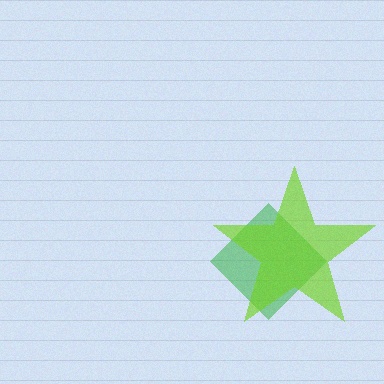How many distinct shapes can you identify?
There are 2 distinct shapes: a green diamond, a lime star.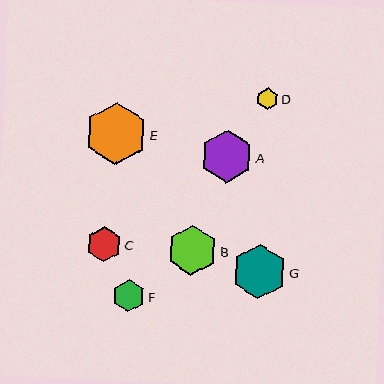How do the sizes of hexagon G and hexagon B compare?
Hexagon G and hexagon B are approximately the same size.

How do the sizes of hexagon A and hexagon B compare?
Hexagon A and hexagon B are approximately the same size.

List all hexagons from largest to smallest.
From largest to smallest: E, G, A, B, C, F, D.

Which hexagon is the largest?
Hexagon E is the largest with a size of approximately 62 pixels.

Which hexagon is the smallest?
Hexagon D is the smallest with a size of approximately 21 pixels.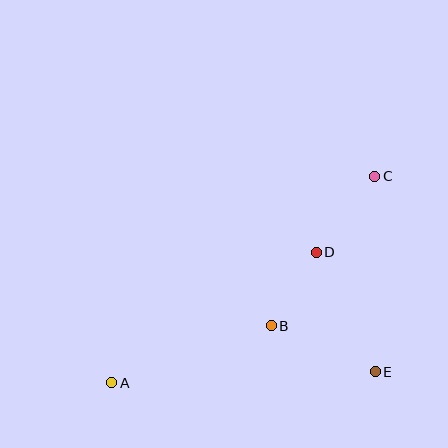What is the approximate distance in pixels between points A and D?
The distance between A and D is approximately 242 pixels.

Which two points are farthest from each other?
Points A and C are farthest from each other.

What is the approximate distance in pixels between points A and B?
The distance between A and B is approximately 169 pixels.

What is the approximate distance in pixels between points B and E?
The distance between B and E is approximately 114 pixels.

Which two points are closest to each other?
Points B and D are closest to each other.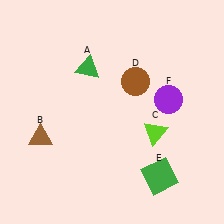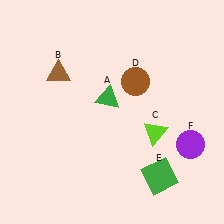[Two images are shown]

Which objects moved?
The objects that moved are: the green triangle (A), the brown triangle (B), the purple circle (F).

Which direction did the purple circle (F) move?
The purple circle (F) moved down.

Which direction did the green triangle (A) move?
The green triangle (A) moved down.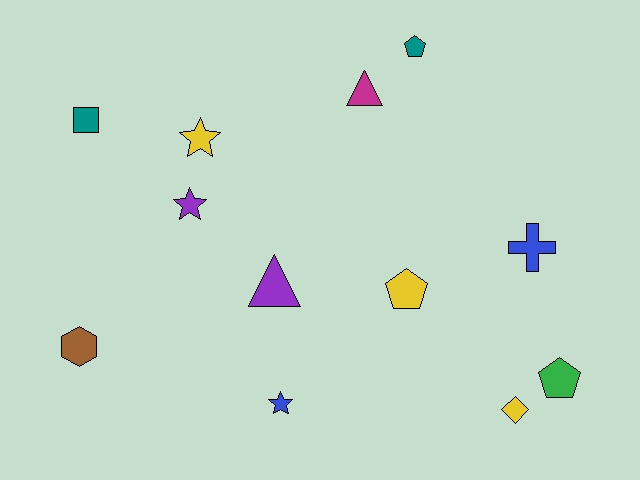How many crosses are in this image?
There is 1 cross.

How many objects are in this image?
There are 12 objects.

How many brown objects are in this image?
There is 1 brown object.